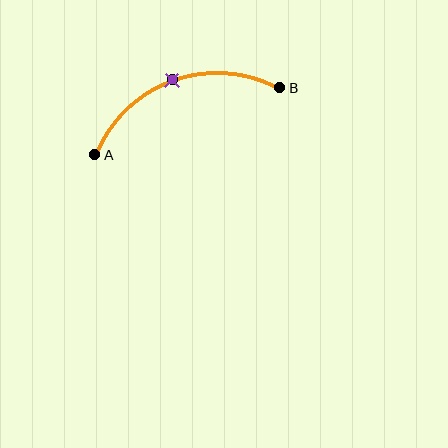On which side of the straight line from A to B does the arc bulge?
The arc bulges above the straight line connecting A and B.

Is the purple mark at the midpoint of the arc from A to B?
Yes. The purple mark lies on the arc at equal arc-length from both A and B — it is the arc midpoint.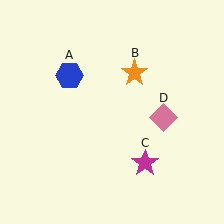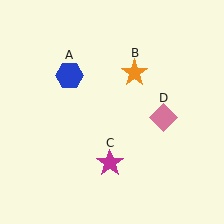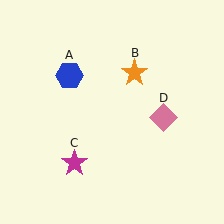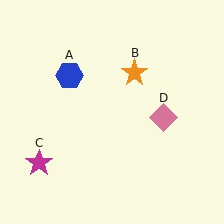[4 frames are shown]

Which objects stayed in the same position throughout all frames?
Blue hexagon (object A) and orange star (object B) and pink diamond (object D) remained stationary.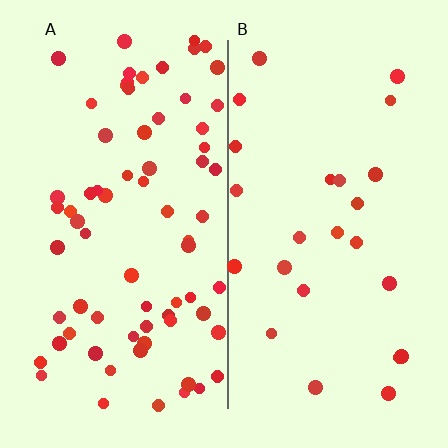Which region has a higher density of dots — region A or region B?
A (the left).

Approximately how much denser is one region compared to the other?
Approximately 2.9× — region A over region B.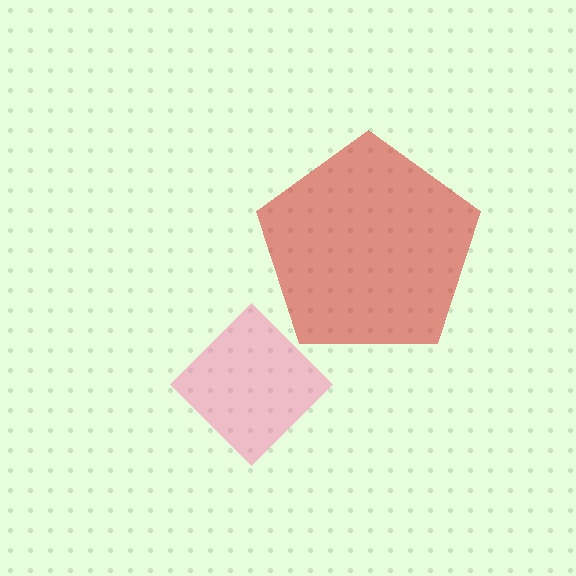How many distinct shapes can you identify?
There are 2 distinct shapes: a pink diamond, a red pentagon.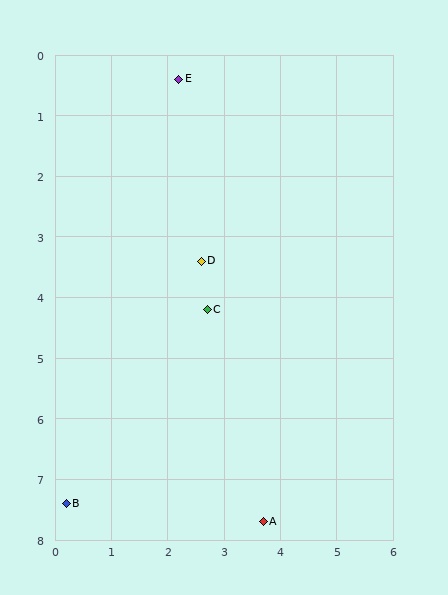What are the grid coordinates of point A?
Point A is at approximately (3.7, 7.7).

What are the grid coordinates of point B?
Point B is at approximately (0.2, 7.4).